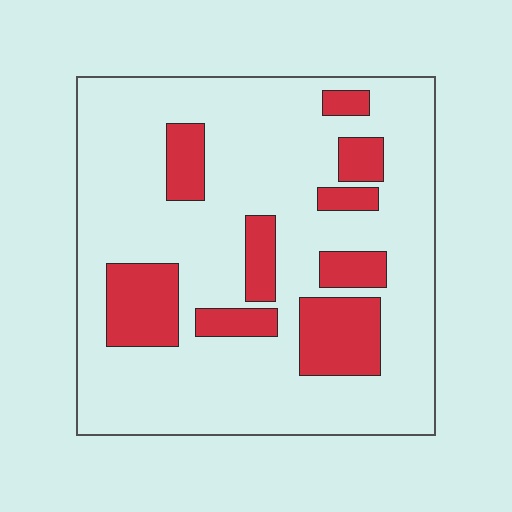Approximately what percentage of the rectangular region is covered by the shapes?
Approximately 20%.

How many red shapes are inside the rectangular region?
9.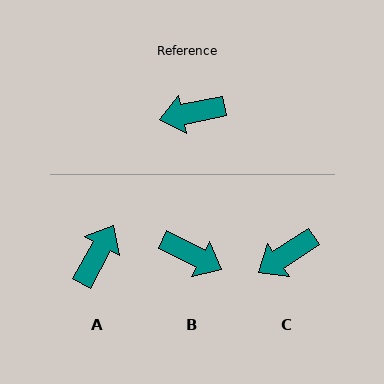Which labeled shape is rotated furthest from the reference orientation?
B, about 142 degrees away.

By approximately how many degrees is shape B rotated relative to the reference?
Approximately 142 degrees counter-clockwise.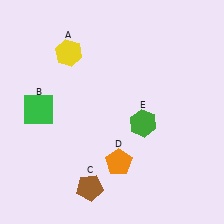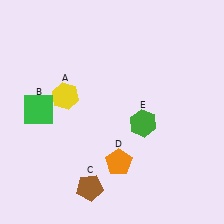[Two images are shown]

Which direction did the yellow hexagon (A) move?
The yellow hexagon (A) moved down.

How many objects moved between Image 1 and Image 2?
1 object moved between the two images.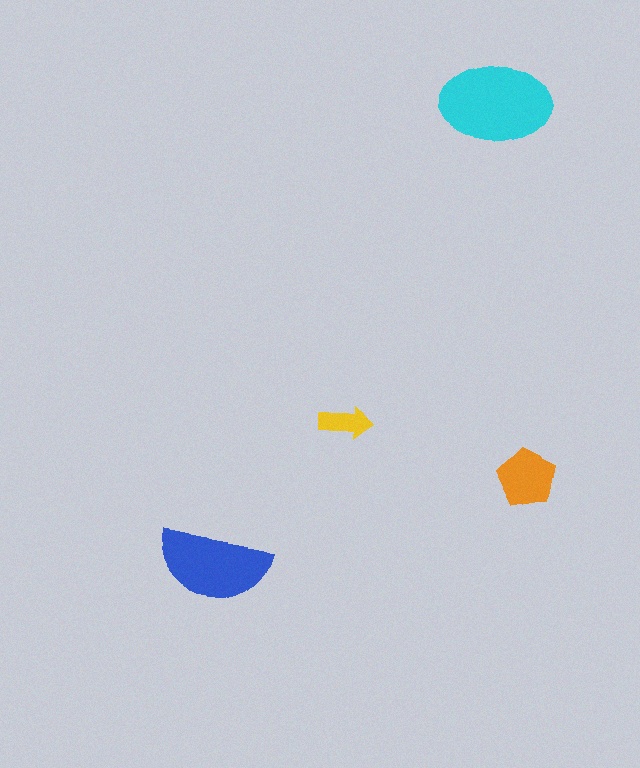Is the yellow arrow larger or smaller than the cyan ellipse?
Smaller.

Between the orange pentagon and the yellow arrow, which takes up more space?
The orange pentagon.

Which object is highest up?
The cyan ellipse is topmost.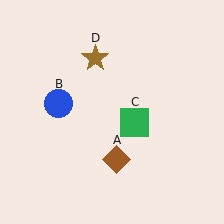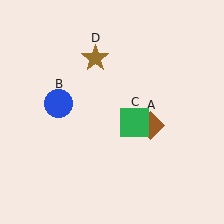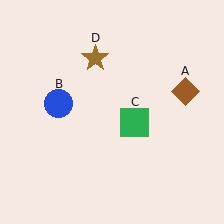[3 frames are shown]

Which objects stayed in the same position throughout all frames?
Blue circle (object B) and green square (object C) and brown star (object D) remained stationary.